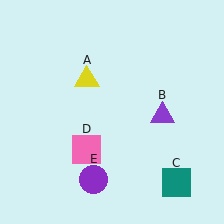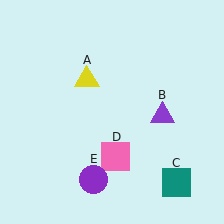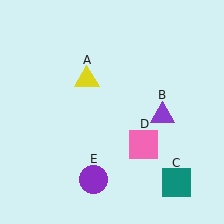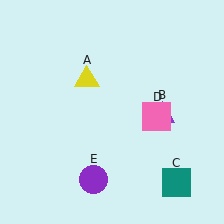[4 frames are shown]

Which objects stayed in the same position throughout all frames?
Yellow triangle (object A) and purple triangle (object B) and teal square (object C) and purple circle (object E) remained stationary.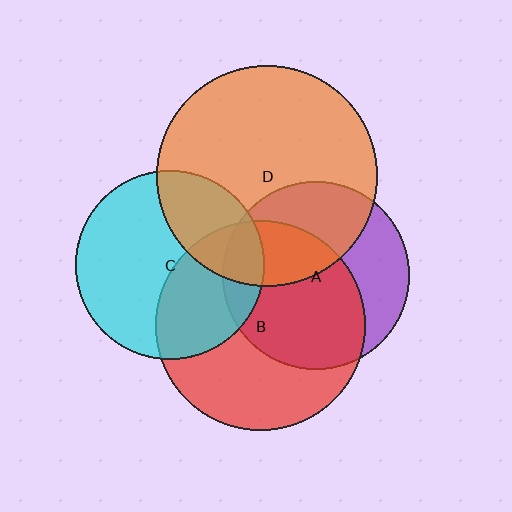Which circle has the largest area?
Circle D (orange).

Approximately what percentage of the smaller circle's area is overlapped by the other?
Approximately 40%.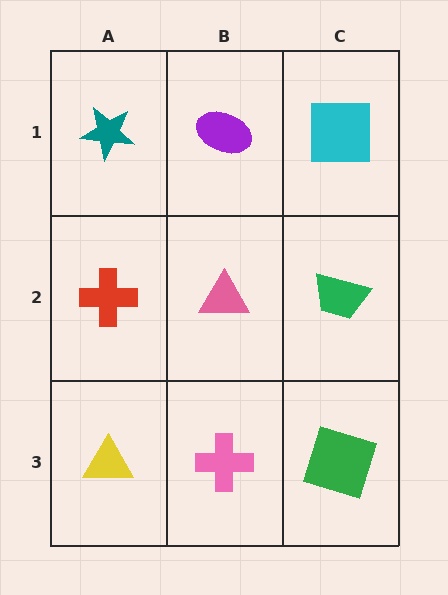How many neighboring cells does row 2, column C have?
3.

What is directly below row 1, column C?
A green trapezoid.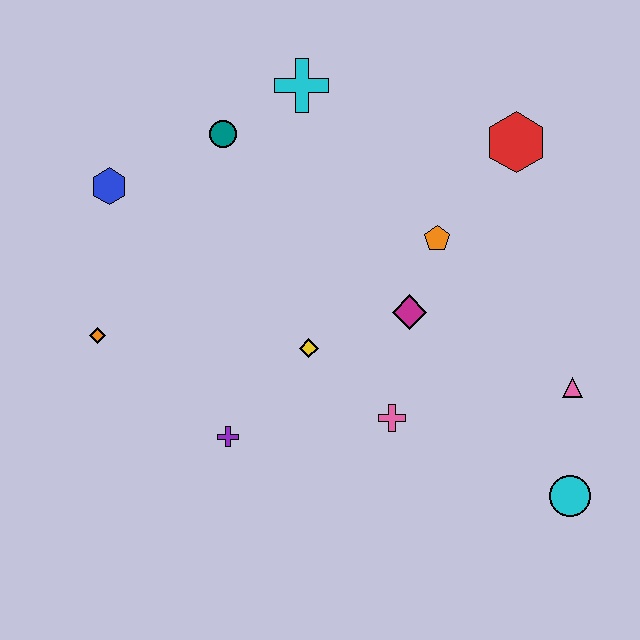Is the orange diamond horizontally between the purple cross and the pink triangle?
No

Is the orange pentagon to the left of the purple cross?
No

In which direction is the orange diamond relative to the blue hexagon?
The orange diamond is below the blue hexagon.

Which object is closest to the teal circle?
The cyan cross is closest to the teal circle.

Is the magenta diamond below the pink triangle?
No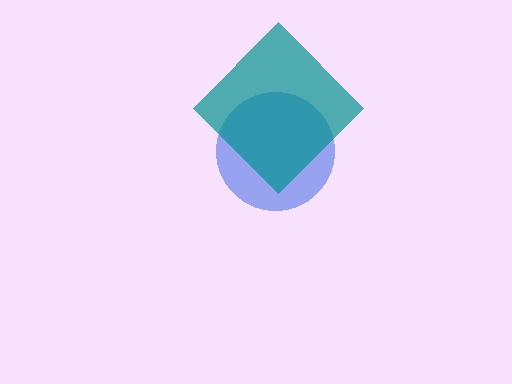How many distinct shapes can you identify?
There are 2 distinct shapes: a blue circle, a teal diamond.